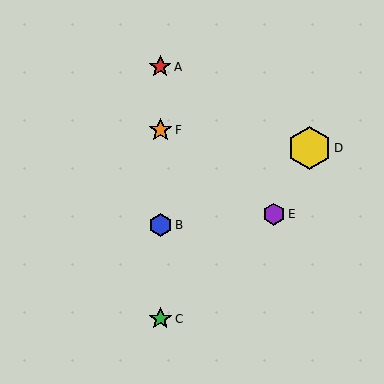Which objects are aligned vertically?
Objects A, B, C, F are aligned vertically.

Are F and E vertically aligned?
No, F is at x≈160 and E is at x≈274.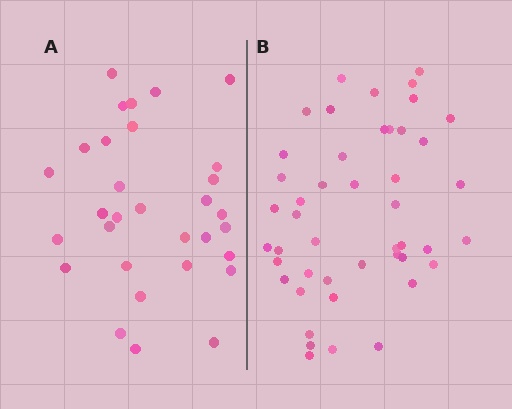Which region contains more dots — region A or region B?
Region B (the right region) has more dots.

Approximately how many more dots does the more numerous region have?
Region B has approximately 15 more dots than region A.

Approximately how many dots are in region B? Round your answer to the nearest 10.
About 50 dots. (The exact count is 46, which rounds to 50.)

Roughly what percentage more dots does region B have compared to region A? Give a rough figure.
About 50% more.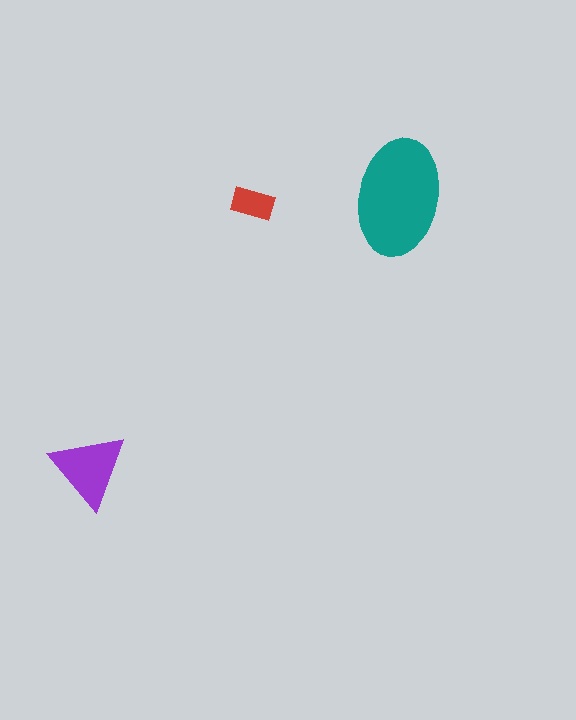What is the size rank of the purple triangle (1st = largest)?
2nd.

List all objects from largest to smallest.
The teal ellipse, the purple triangle, the red rectangle.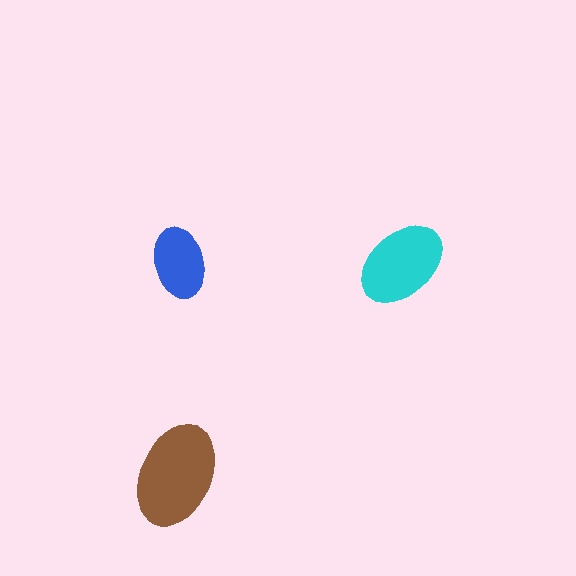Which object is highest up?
The blue ellipse is topmost.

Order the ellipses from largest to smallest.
the brown one, the cyan one, the blue one.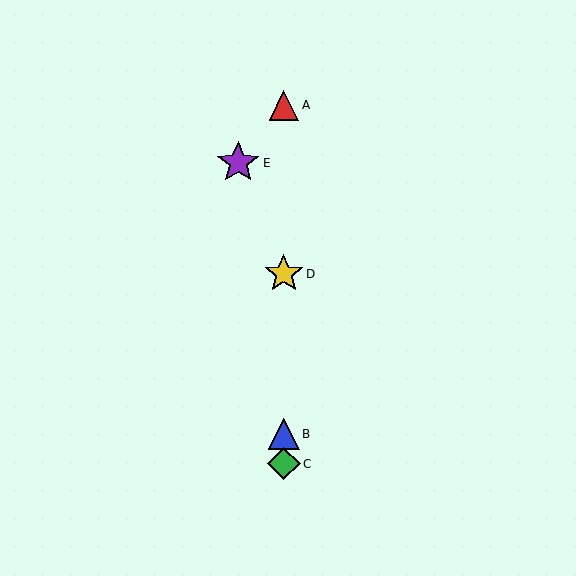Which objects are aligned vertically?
Objects A, B, C, D are aligned vertically.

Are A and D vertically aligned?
Yes, both are at x≈284.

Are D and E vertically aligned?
No, D is at x≈284 and E is at x≈238.